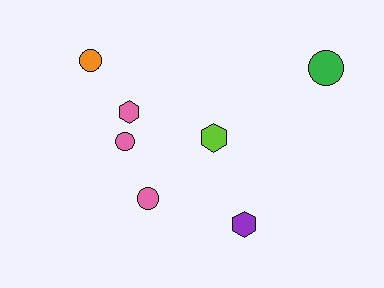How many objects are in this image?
There are 7 objects.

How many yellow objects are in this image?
There are no yellow objects.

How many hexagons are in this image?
There are 3 hexagons.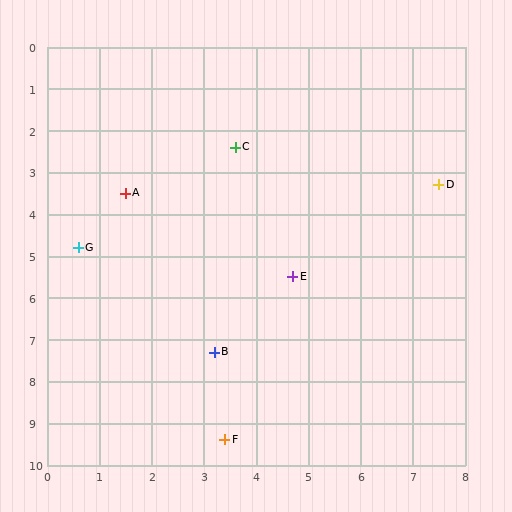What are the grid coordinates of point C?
Point C is at approximately (3.6, 2.4).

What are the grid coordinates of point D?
Point D is at approximately (7.5, 3.3).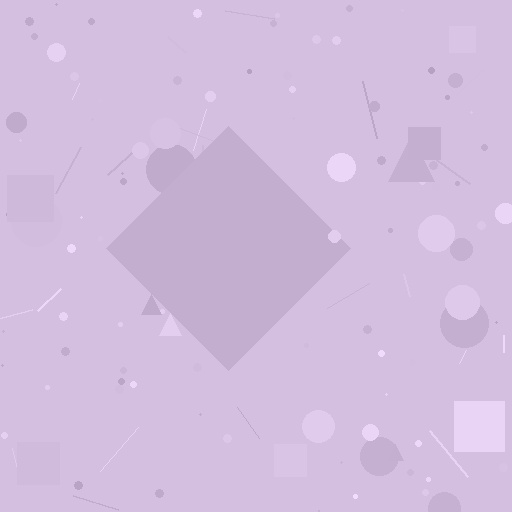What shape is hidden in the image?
A diamond is hidden in the image.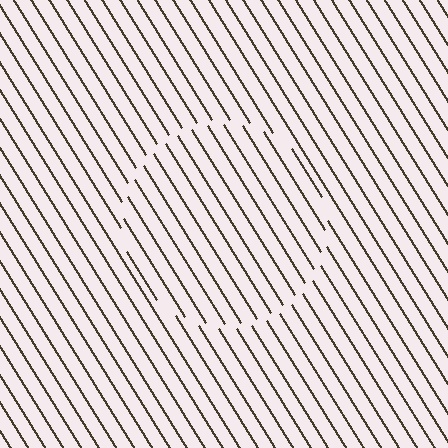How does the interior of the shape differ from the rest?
The interior of the shape contains the same grating, shifted by half a period — the contour is defined by the phase discontinuity where line-ends from the inner and outer gratings abut.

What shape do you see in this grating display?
An illusory circle. The interior of the shape contains the same grating, shifted by half a period — the contour is defined by the phase discontinuity where line-ends from the inner and outer gratings abut.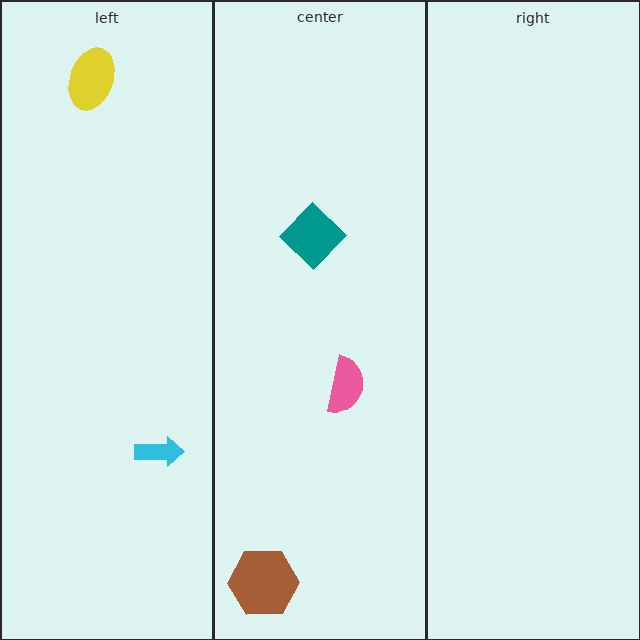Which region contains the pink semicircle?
The center region.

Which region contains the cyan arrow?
The left region.